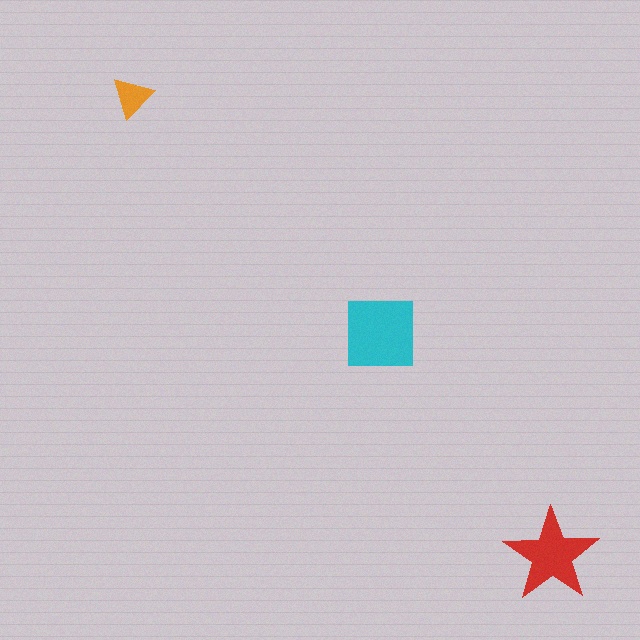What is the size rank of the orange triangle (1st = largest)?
3rd.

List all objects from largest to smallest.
The cyan square, the red star, the orange triangle.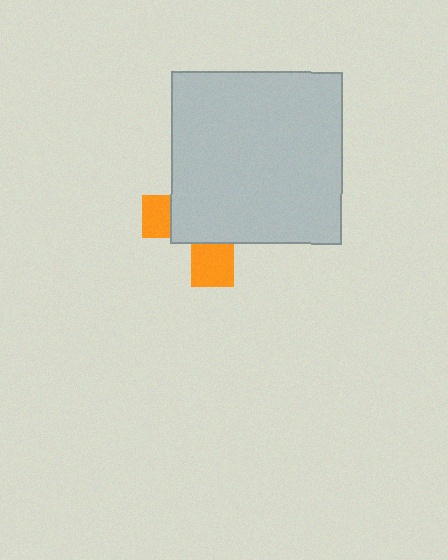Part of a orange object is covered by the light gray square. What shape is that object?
It is a cross.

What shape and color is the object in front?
The object in front is a light gray square.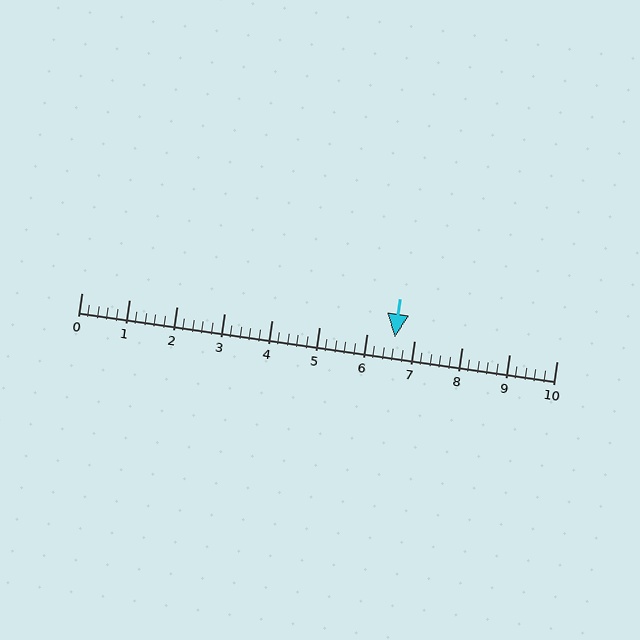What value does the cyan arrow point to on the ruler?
The cyan arrow points to approximately 6.6.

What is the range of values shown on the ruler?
The ruler shows values from 0 to 10.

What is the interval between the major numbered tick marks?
The major tick marks are spaced 1 units apart.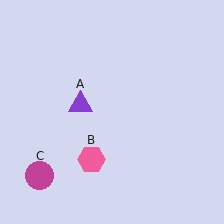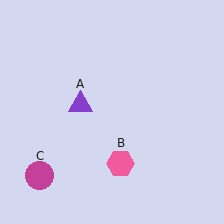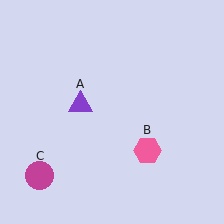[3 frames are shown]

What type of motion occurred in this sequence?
The pink hexagon (object B) rotated counterclockwise around the center of the scene.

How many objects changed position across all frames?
1 object changed position: pink hexagon (object B).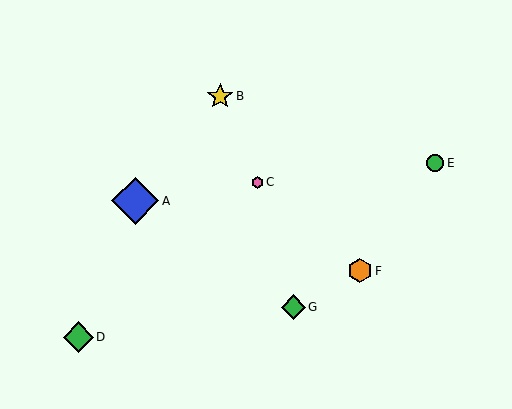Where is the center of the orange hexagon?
The center of the orange hexagon is at (360, 271).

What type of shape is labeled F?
Shape F is an orange hexagon.